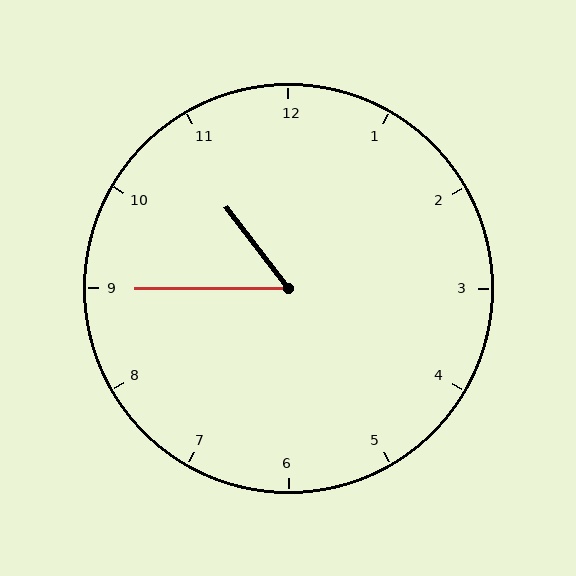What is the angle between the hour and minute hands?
Approximately 52 degrees.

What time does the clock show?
10:45.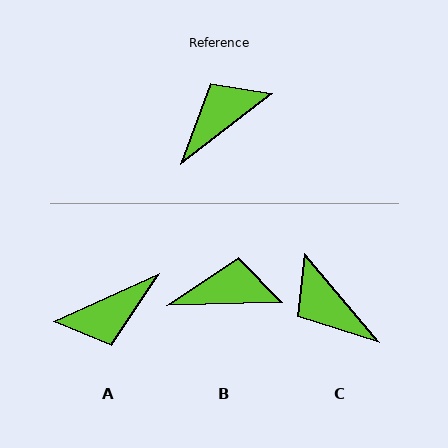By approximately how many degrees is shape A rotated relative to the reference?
Approximately 167 degrees counter-clockwise.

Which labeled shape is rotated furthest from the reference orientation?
A, about 167 degrees away.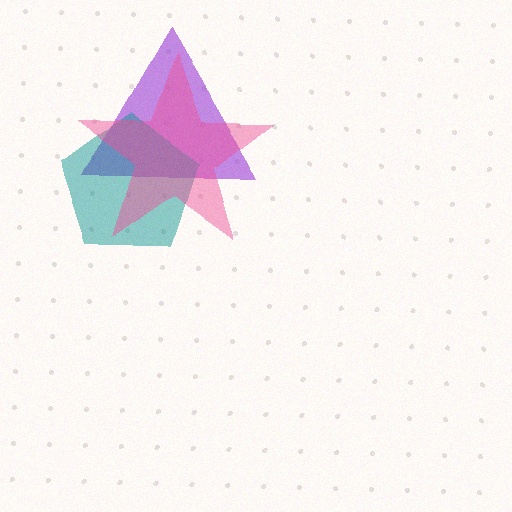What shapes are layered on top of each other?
The layered shapes are: a purple triangle, a teal pentagon, a pink star.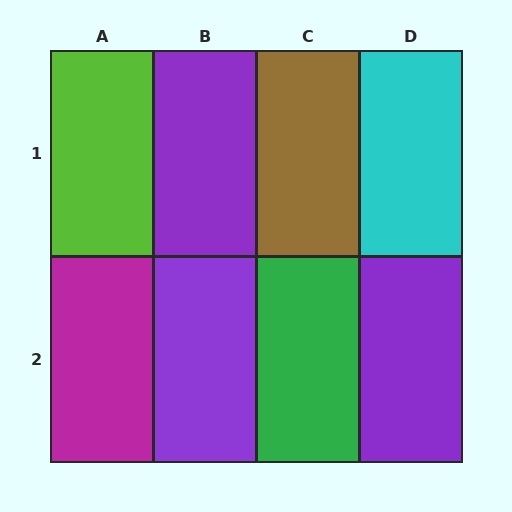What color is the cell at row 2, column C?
Green.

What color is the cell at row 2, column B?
Purple.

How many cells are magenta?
1 cell is magenta.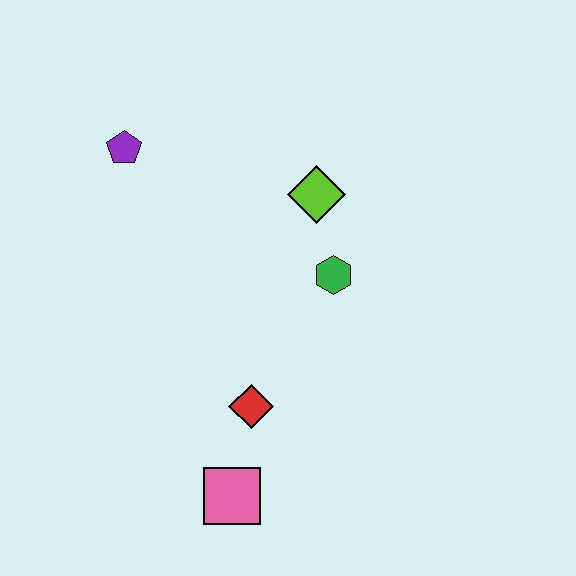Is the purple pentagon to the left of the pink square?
Yes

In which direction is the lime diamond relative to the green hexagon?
The lime diamond is above the green hexagon.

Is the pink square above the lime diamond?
No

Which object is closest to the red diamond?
The pink square is closest to the red diamond.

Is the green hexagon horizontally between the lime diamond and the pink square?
No